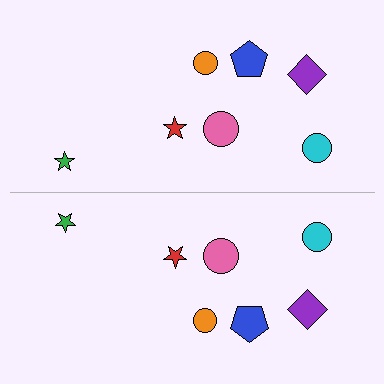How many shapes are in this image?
There are 14 shapes in this image.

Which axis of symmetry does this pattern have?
The pattern has a horizontal axis of symmetry running through the center of the image.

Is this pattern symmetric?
Yes, this pattern has bilateral (reflection) symmetry.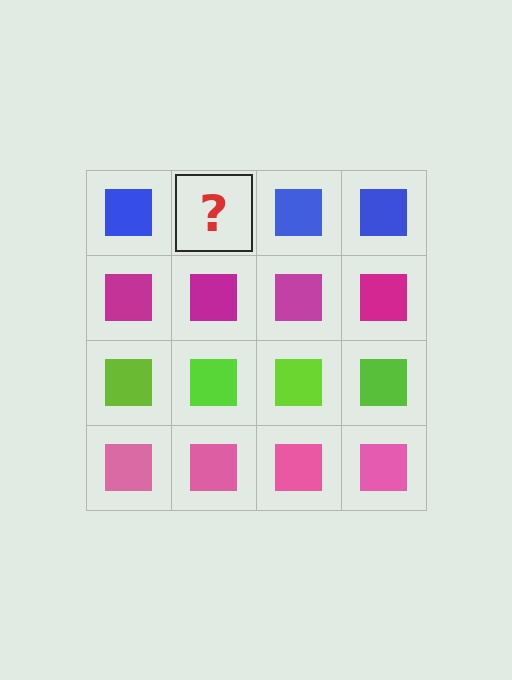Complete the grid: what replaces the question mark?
The question mark should be replaced with a blue square.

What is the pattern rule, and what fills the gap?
The rule is that each row has a consistent color. The gap should be filled with a blue square.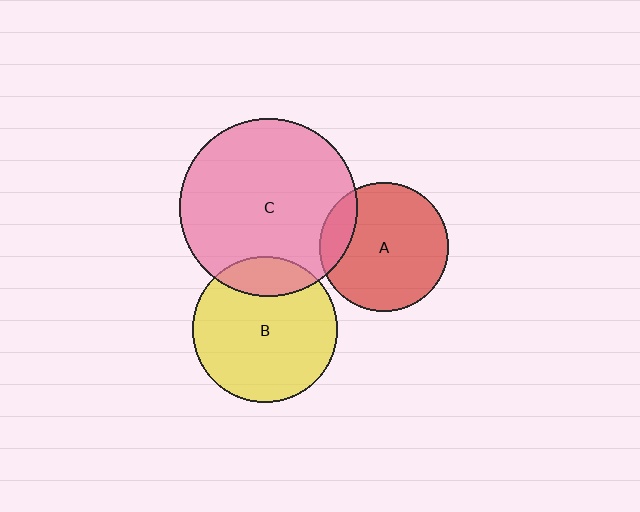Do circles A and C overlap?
Yes.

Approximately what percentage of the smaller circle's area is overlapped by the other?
Approximately 15%.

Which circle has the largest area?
Circle C (pink).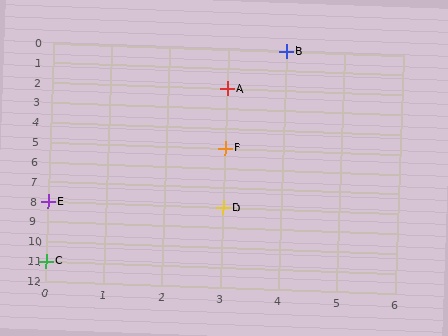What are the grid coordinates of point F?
Point F is at grid coordinates (3, 5).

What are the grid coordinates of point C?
Point C is at grid coordinates (0, 11).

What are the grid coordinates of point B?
Point B is at grid coordinates (4, 0).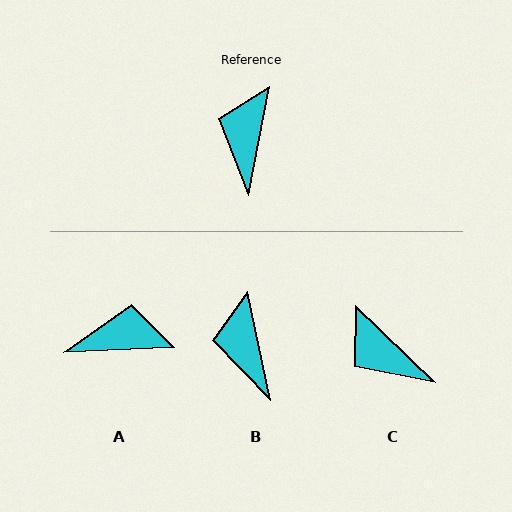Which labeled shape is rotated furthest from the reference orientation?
A, about 76 degrees away.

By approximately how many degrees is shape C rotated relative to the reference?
Approximately 57 degrees counter-clockwise.